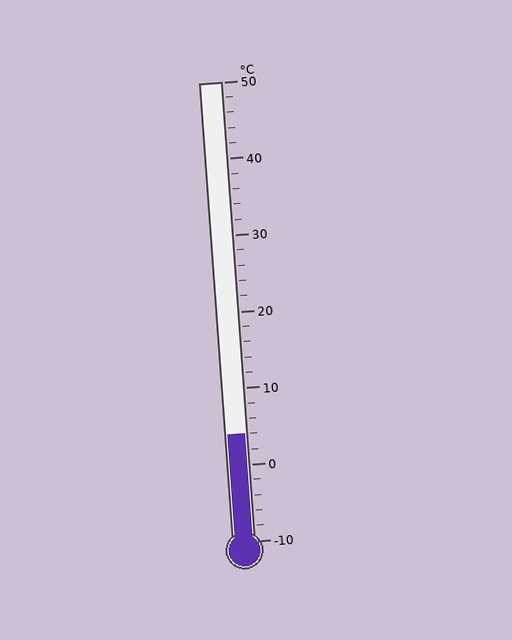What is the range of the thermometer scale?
The thermometer scale ranges from -10°C to 50°C.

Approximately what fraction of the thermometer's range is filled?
The thermometer is filled to approximately 25% of its range.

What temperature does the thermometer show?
The thermometer shows approximately 4°C.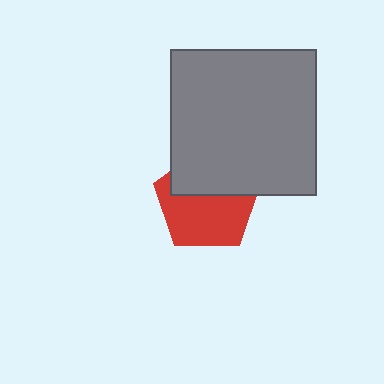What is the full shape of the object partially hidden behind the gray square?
The partially hidden object is a red pentagon.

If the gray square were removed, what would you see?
You would see the complete red pentagon.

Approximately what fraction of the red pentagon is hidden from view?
Roughly 41% of the red pentagon is hidden behind the gray square.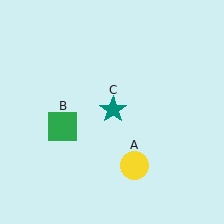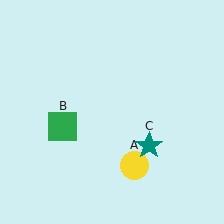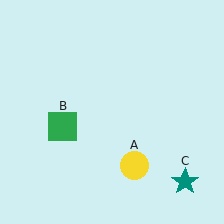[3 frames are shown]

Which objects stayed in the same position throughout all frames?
Yellow circle (object A) and green square (object B) remained stationary.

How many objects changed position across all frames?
1 object changed position: teal star (object C).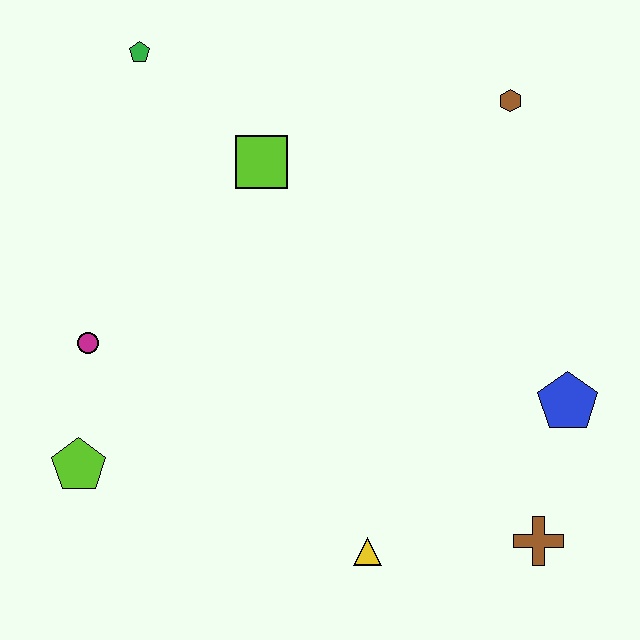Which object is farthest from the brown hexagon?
The lime pentagon is farthest from the brown hexagon.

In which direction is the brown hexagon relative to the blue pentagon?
The brown hexagon is above the blue pentagon.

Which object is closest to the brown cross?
The blue pentagon is closest to the brown cross.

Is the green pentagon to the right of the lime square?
No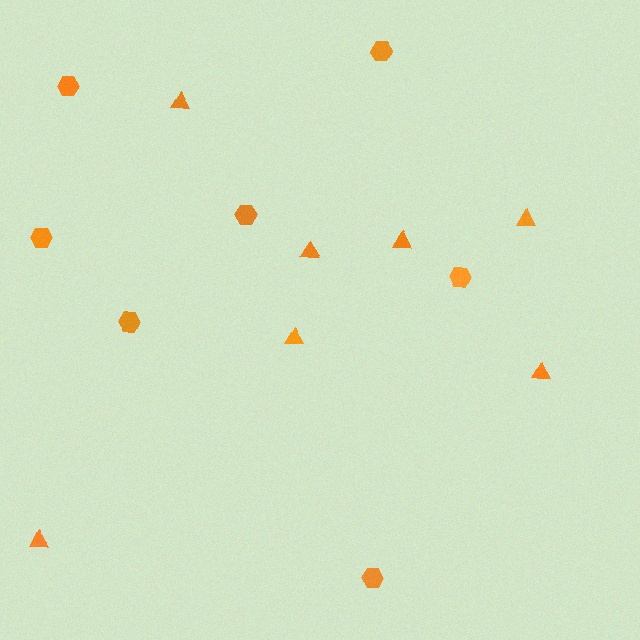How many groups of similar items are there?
There are 2 groups: one group of triangles (7) and one group of hexagons (7).